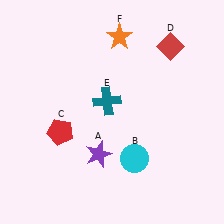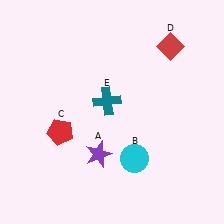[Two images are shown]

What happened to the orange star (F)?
The orange star (F) was removed in Image 2. It was in the top-right area of Image 1.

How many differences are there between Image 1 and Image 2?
There is 1 difference between the two images.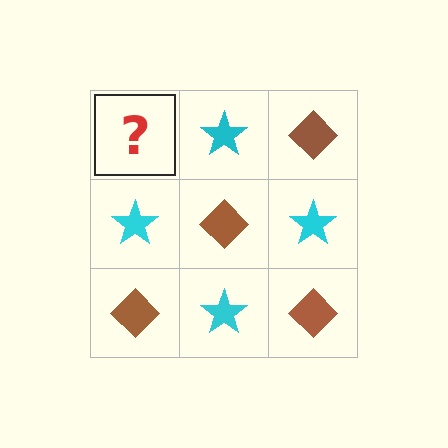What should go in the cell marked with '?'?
The missing cell should contain a brown diamond.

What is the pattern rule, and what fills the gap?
The rule is that it alternates brown diamond and cyan star in a checkerboard pattern. The gap should be filled with a brown diamond.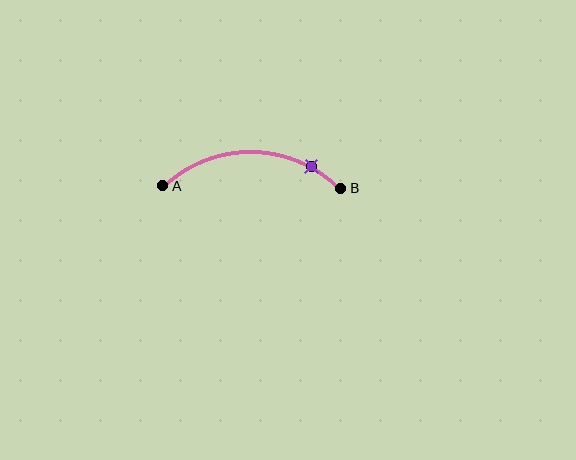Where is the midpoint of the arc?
The arc midpoint is the point on the curve farthest from the straight line joining A and B. It sits above that line.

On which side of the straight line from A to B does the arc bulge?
The arc bulges above the straight line connecting A and B.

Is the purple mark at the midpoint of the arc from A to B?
No. The purple mark lies on the arc but is closer to endpoint B. The arc midpoint would be at the point on the curve equidistant along the arc from both A and B.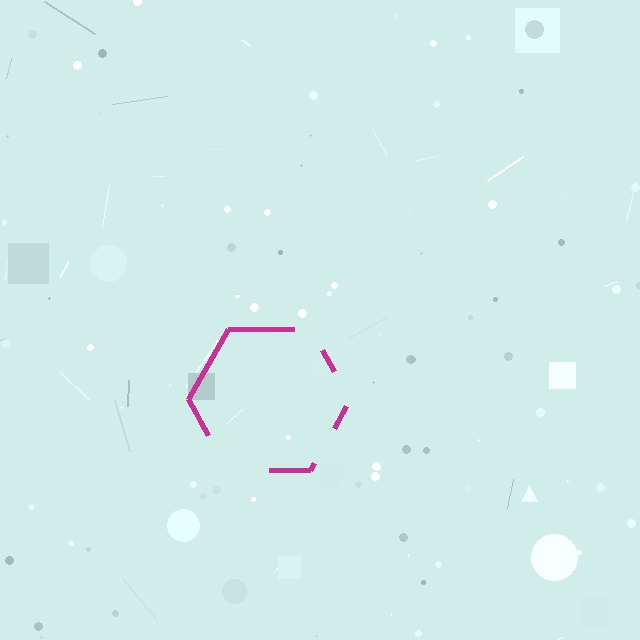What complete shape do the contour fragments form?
The contour fragments form a hexagon.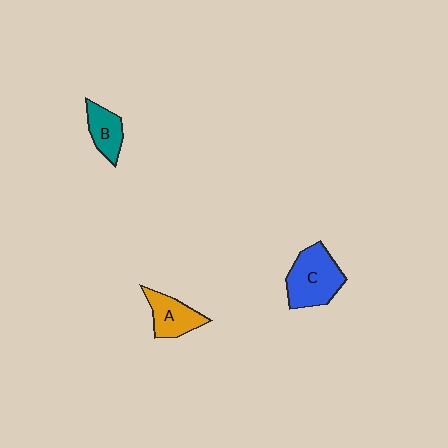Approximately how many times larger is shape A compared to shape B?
Approximately 1.2 times.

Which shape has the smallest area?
Shape B (teal).